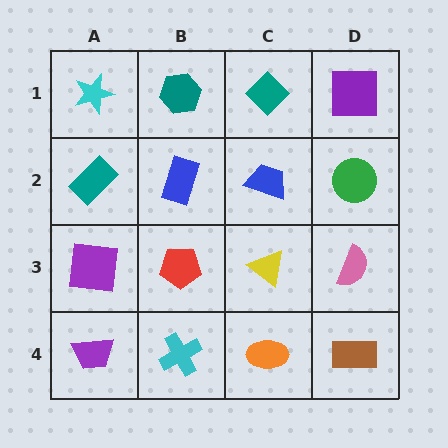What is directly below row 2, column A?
A purple square.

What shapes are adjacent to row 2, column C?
A teal diamond (row 1, column C), a yellow triangle (row 3, column C), a blue rectangle (row 2, column B), a green circle (row 2, column D).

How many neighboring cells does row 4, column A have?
2.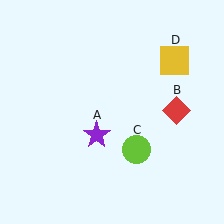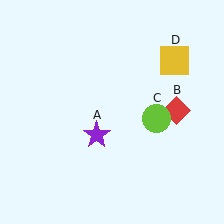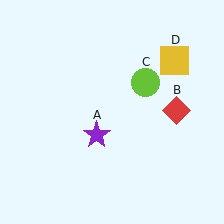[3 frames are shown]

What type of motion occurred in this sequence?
The lime circle (object C) rotated counterclockwise around the center of the scene.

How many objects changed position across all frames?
1 object changed position: lime circle (object C).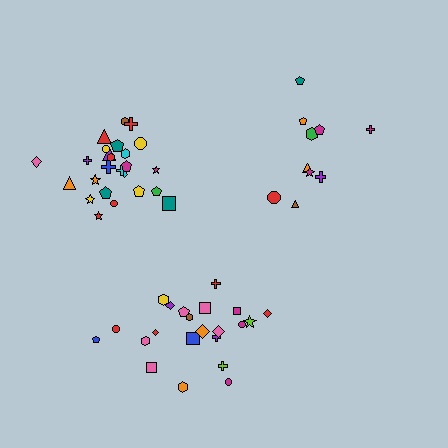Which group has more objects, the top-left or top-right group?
The top-left group.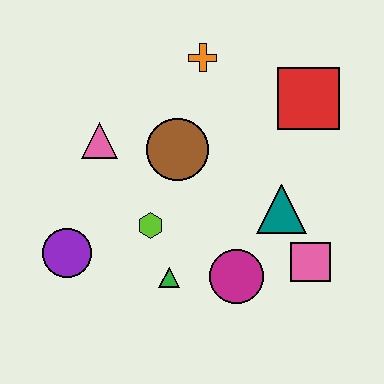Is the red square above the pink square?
Yes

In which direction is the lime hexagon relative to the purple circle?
The lime hexagon is to the right of the purple circle.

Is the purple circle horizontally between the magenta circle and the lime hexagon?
No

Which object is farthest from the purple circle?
The red square is farthest from the purple circle.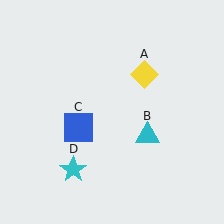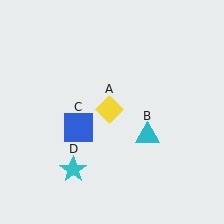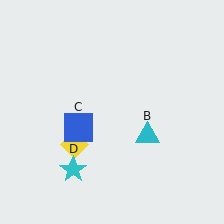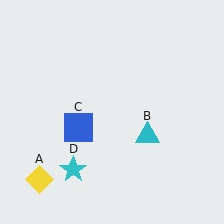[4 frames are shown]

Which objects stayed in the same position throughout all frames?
Cyan triangle (object B) and blue square (object C) and cyan star (object D) remained stationary.